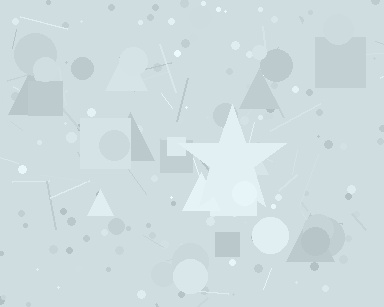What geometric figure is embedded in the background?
A star is embedded in the background.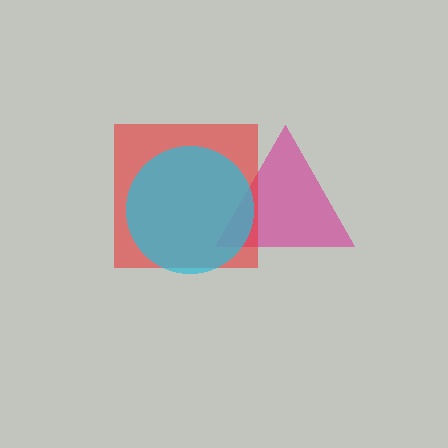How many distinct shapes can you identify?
There are 3 distinct shapes: a magenta triangle, a red square, a cyan circle.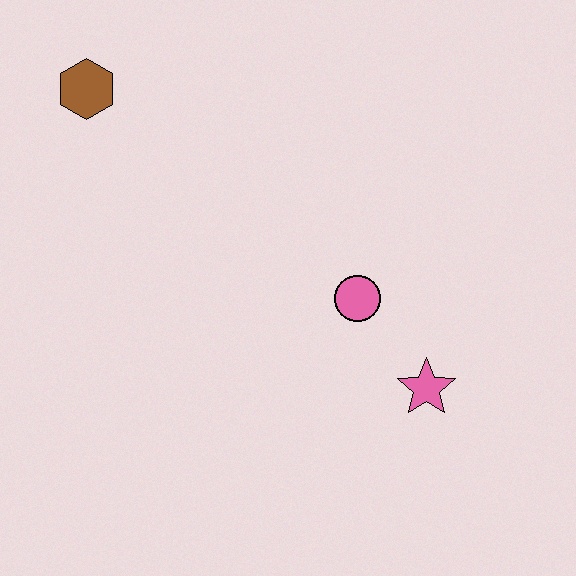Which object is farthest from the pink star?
The brown hexagon is farthest from the pink star.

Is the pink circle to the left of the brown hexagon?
No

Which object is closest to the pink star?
The pink circle is closest to the pink star.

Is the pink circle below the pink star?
No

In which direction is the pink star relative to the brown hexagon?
The pink star is to the right of the brown hexagon.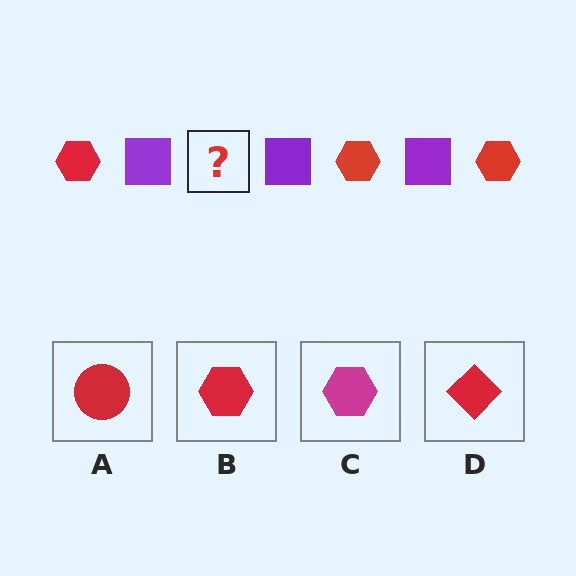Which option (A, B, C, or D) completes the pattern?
B.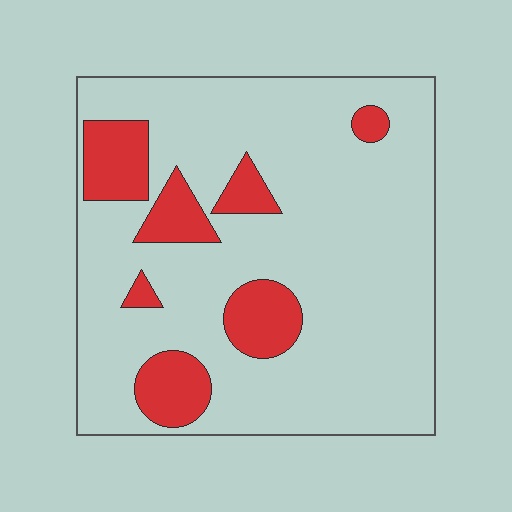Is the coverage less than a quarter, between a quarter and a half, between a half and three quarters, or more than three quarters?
Less than a quarter.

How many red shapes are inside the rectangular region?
7.